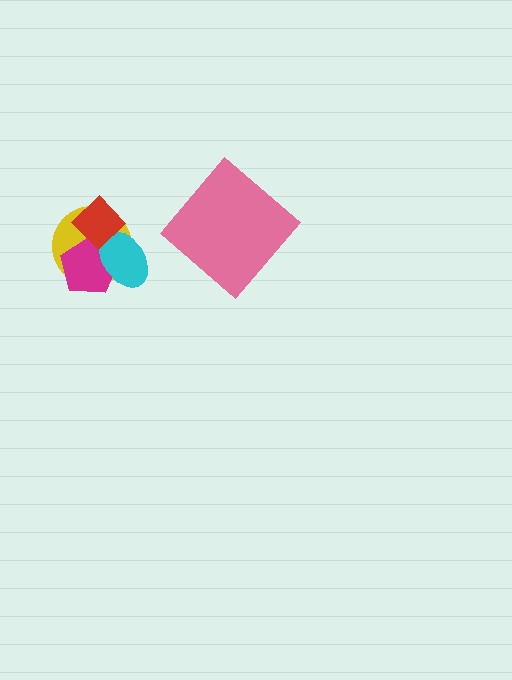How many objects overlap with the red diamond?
3 objects overlap with the red diamond.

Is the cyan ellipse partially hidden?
Yes, it is partially covered by another shape.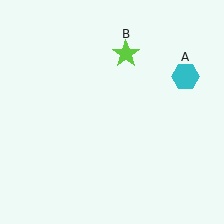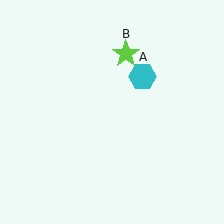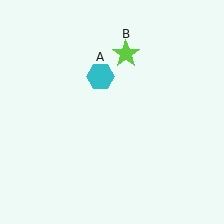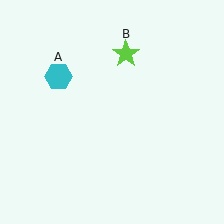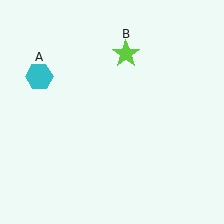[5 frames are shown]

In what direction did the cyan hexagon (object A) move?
The cyan hexagon (object A) moved left.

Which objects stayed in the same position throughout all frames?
Lime star (object B) remained stationary.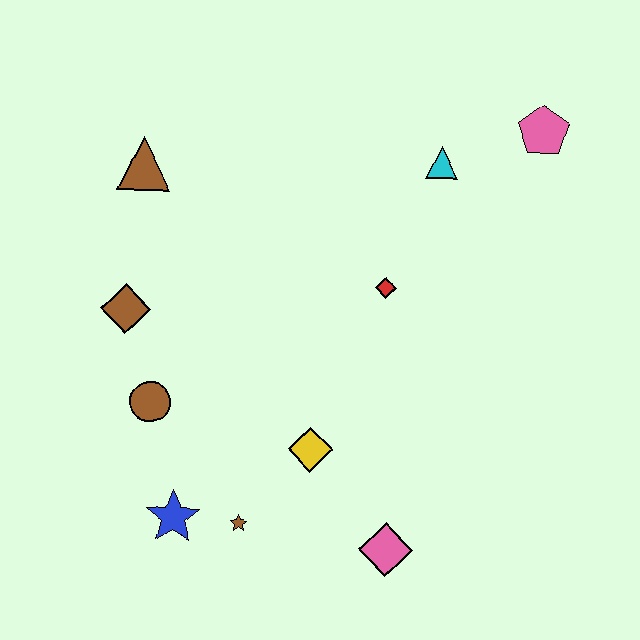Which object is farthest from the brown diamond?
The pink pentagon is farthest from the brown diamond.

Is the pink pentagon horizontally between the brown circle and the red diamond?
No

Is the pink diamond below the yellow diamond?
Yes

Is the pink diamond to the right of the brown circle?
Yes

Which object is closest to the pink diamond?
The yellow diamond is closest to the pink diamond.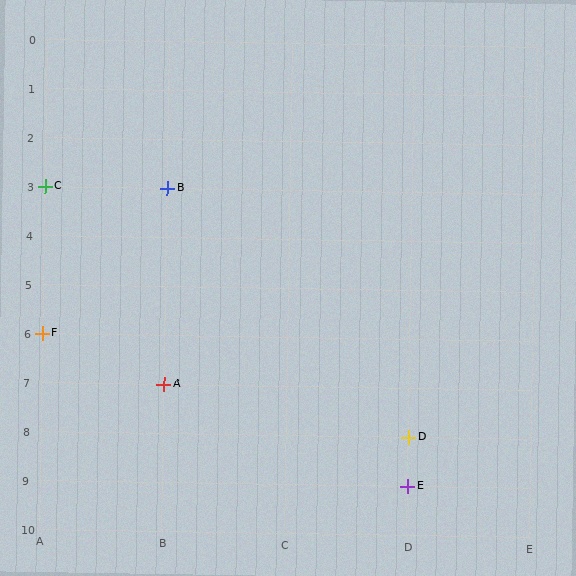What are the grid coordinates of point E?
Point E is at grid coordinates (D, 9).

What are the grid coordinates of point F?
Point F is at grid coordinates (A, 6).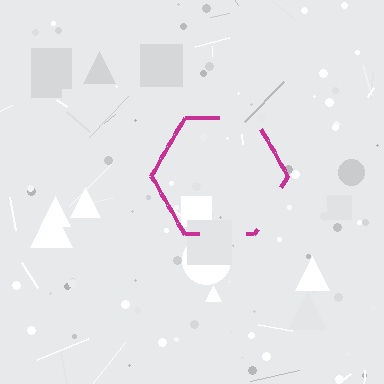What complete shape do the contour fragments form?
The contour fragments form a hexagon.